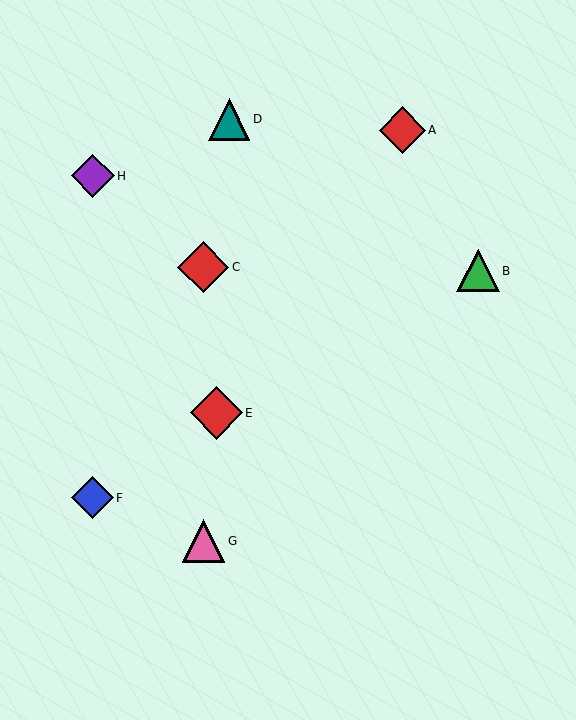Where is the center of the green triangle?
The center of the green triangle is at (478, 271).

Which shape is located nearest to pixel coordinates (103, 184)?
The purple diamond (labeled H) at (93, 176) is nearest to that location.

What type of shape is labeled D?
Shape D is a teal triangle.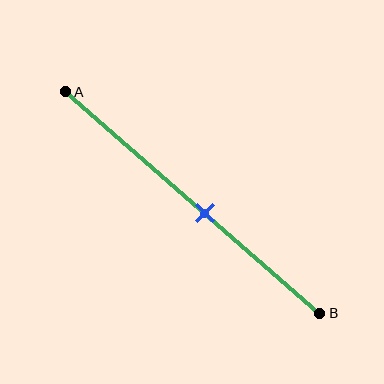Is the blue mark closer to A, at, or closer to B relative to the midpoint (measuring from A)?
The blue mark is closer to point B than the midpoint of segment AB.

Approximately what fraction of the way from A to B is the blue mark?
The blue mark is approximately 55% of the way from A to B.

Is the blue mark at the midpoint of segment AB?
No, the mark is at about 55% from A, not at the 50% midpoint.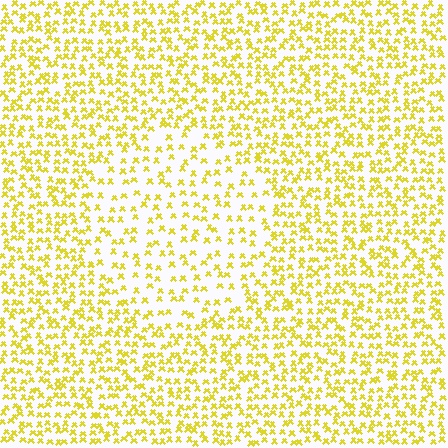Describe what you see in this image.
The image contains small yellow elements arranged at two different densities. A circle-shaped region is visible where the elements are less densely packed than the surrounding area.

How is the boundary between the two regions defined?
The boundary is defined by a change in element density (approximately 1.8x ratio). All elements are the same color, size, and shape.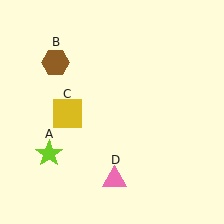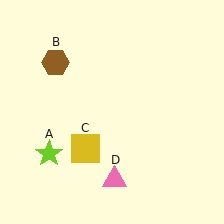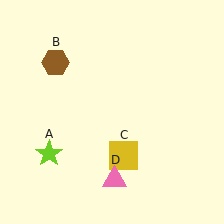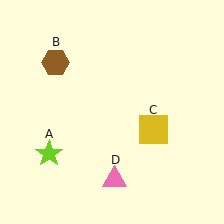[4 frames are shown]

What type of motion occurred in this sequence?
The yellow square (object C) rotated counterclockwise around the center of the scene.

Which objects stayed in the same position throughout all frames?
Lime star (object A) and brown hexagon (object B) and pink triangle (object D) remained stationary.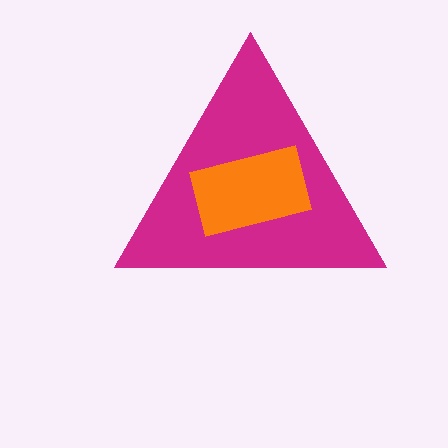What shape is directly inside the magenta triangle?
The orange rectangle.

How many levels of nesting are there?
2.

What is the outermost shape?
The magenta triangle.